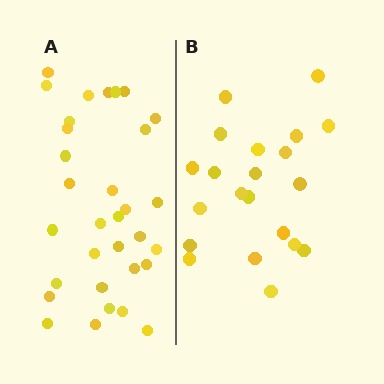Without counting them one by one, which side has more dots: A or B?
Region A (the left region) has more dots.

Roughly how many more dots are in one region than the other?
Region A has roughly 12 or so more dots than region B.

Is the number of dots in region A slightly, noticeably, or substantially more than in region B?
Region A has substantially more. The ratio is roughly 1.5 to 1.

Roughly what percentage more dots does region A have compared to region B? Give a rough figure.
About 50% more.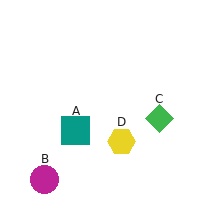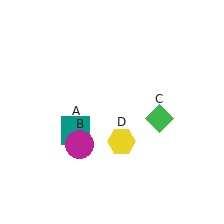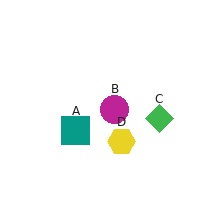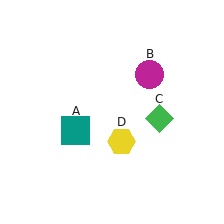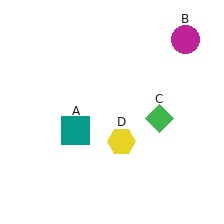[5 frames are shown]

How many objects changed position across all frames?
1 object changed position: magenta circle (object B).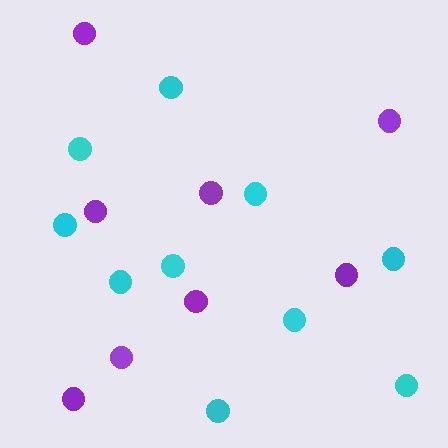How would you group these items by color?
There are 2 groups: one group of cyan circles (10) and one group of purple circles (8).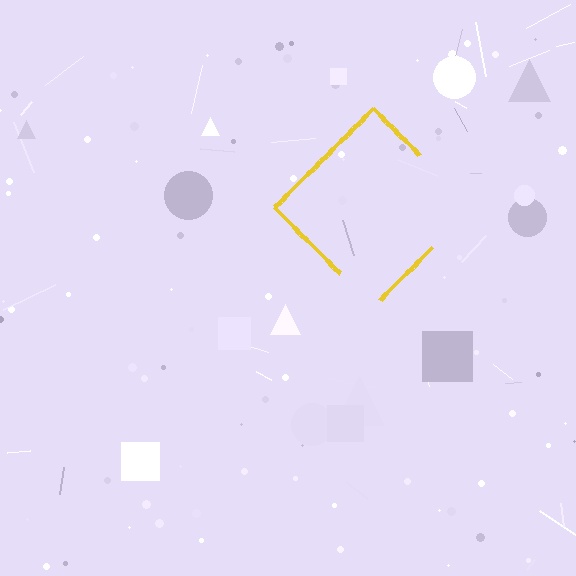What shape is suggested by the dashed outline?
The dashed outline suggests a diamond.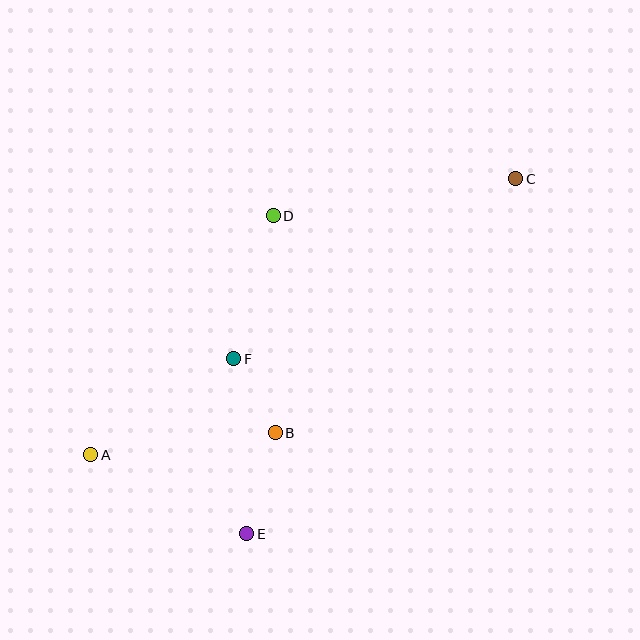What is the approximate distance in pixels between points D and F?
The distance between D and F is approximately 148 pixels.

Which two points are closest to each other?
Points B and F are closest to each other.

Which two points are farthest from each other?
Points A and C are farthest from each other.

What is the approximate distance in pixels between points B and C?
The distance between B and C is approximately 350 pixels.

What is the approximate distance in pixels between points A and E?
The distance between A and E is approximately 175 pixels.